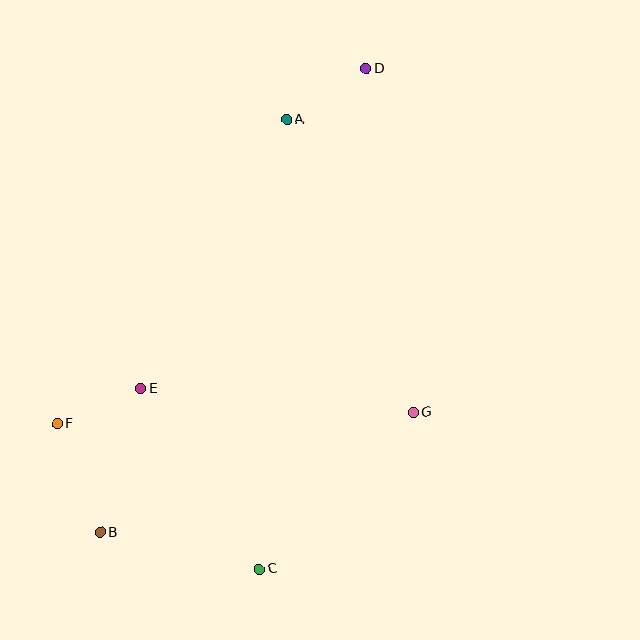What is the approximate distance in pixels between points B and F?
The distance between B and F is approximately 117 pixels.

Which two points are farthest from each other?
Points B and D are farthest from each other.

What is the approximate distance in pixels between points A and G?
The distance between A and G is approximately 319 pixels.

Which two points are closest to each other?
Points E and F are closest to each other.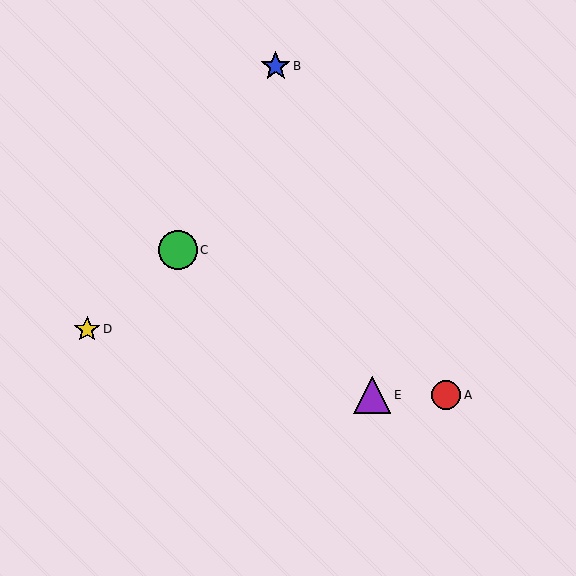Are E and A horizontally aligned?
Yes, both are at y≈395.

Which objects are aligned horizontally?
Objects A, E are aligned horizontally.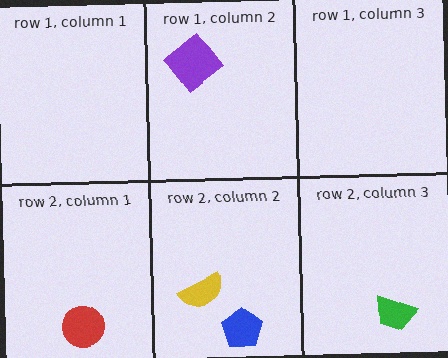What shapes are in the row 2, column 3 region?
The green trapezoid.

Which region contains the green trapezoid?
The row 2, column 3 region.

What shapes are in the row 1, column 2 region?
The purple diamond.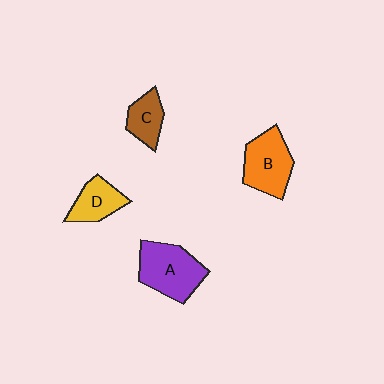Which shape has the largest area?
Shape A (purple).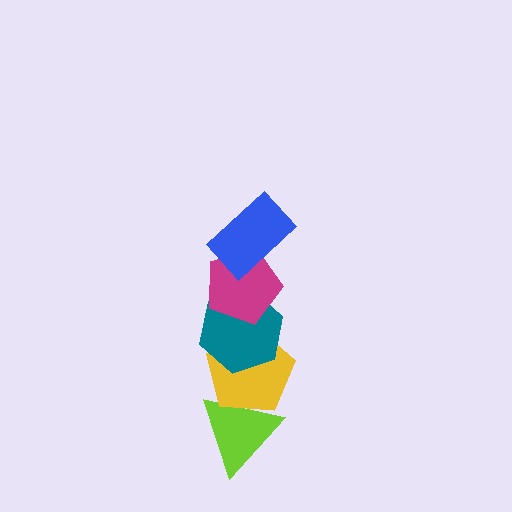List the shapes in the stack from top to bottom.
From top to bottom: the blue rectangle, the magenta pentagon, the teal hexagon, the yellow pentagon, the lime triangle.